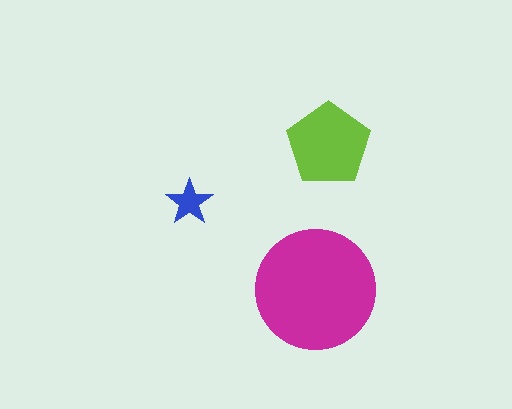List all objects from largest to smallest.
The magenta circle, the lime pentagon, the blue star.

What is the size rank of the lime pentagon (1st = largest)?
2nd.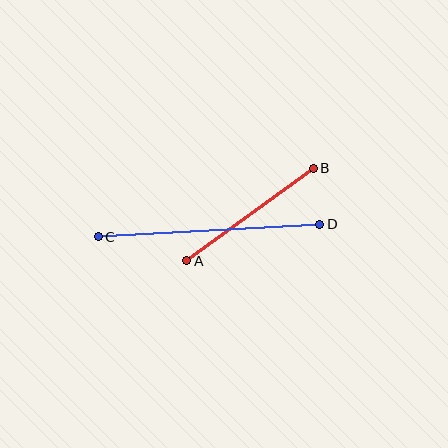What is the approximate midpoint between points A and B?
The midpoint is at approximately (250, 215) pixels.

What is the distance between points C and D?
The distance is approximately 222 pixels.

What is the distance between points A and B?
The distance is approximately 157 pixels.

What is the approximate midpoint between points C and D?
The midpoint is at approximately (209, 230) pixels.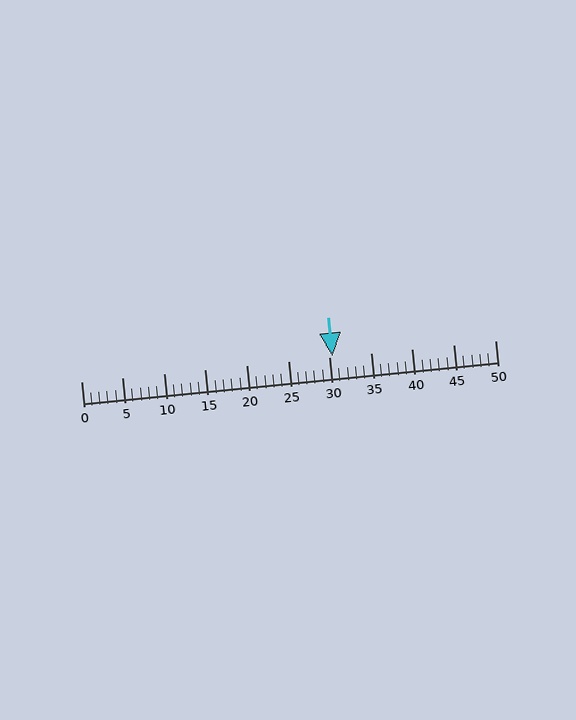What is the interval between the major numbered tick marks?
The major tick marks are spaced 5 units apart.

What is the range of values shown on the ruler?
The ruler shows values from 0 to 50.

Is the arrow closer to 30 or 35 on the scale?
The arrow is closer to 30.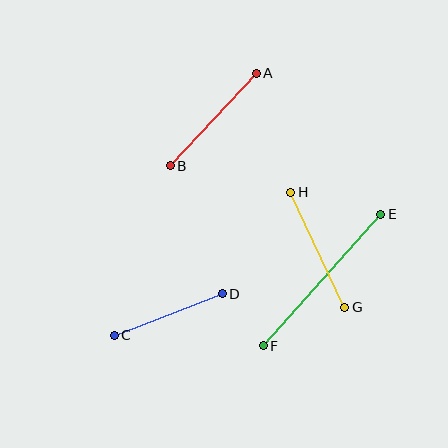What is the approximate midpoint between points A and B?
The midpoint is at approximately (213, 119) pixels.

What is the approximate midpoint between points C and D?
The midpoint is at approximately (168, 314) pixels.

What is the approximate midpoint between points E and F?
The midpoint is at approximately (322, 280) pixels.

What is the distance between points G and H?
The distance is approximately 127 pixels.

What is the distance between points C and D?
The distance is approximately 116 pixels.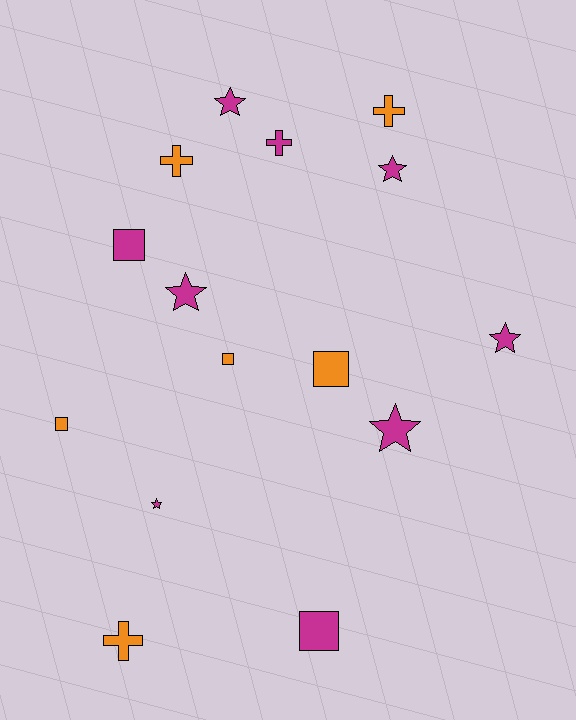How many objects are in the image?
There are 15 objects.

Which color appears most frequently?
Magenta, with 9 objects.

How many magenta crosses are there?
There is 1 magenta cross.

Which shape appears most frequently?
Star, with 6 objects.